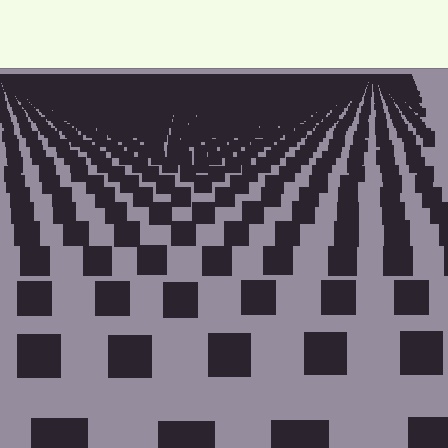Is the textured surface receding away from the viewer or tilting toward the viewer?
The surface is receding away from the viewer. Texture elements get smaller and denser toward the top.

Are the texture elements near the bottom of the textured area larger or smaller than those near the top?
Larger. Near the bottom, elements are closer to the viewer and appear at a bigger on-screen size.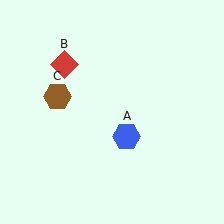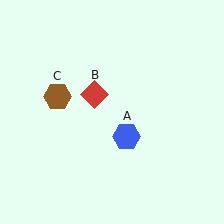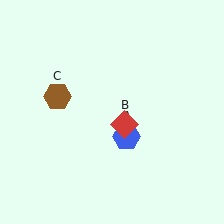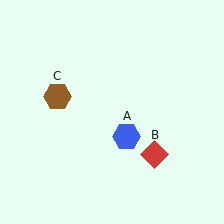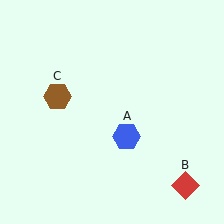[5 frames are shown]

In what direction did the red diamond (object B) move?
The red diamond (object B) moved down and to the right.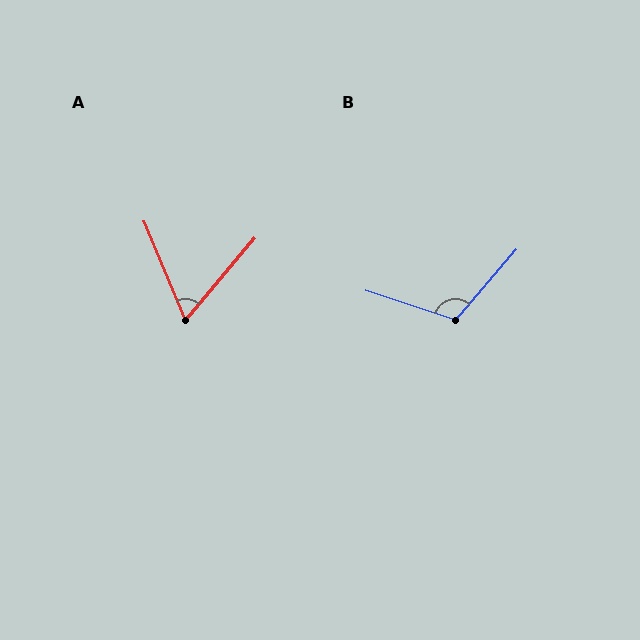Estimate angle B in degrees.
Approximately 112 degrees.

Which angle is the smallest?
A, at approximately 62 degrees.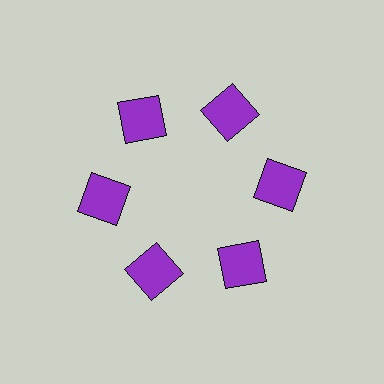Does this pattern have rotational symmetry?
Yes, this pattern has 6-fold rotational symmetry. It looks the same after rotating 60 degrees around the center.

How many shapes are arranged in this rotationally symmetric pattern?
There are 6 shapes, arranged in 6 groups of 1.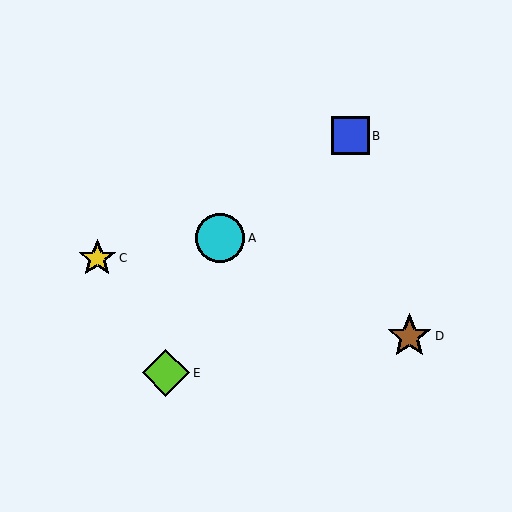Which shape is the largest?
The cyan circle (labeled A) is the largest.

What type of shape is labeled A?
Shape A is a cyan circle.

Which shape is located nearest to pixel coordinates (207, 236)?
The cyan circle (labeled A) at (220, 238) is nearest to that location.